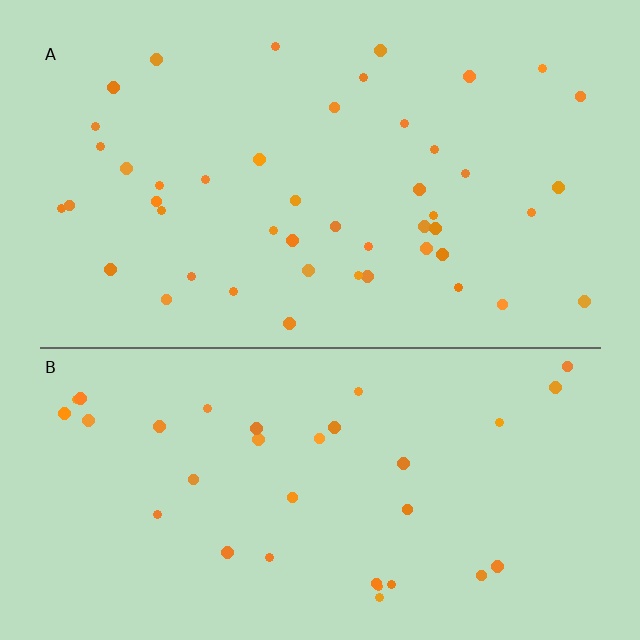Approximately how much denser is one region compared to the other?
Approximately 1.4× — region A over region B.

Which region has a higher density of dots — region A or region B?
A (the top).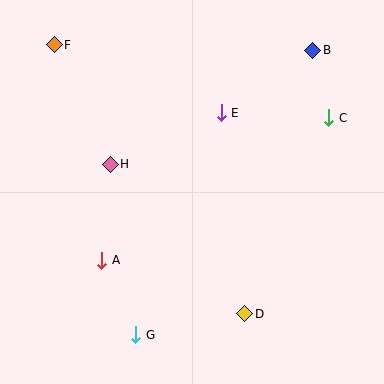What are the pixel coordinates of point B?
Point B is at (312, 50).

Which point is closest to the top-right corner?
Point B is closest to the top-right corner.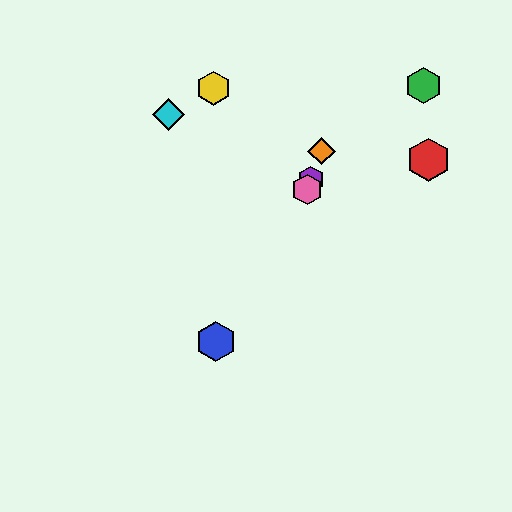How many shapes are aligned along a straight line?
3 shapes (the purple hexagon, the orange diamond, the pink hexagon) are aligned along a straight line.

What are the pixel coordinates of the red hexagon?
The red hexagon is at (429, 160).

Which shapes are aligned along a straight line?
The purple hexagon, the orange diamond, the pink hexagon are aligned along a straight line.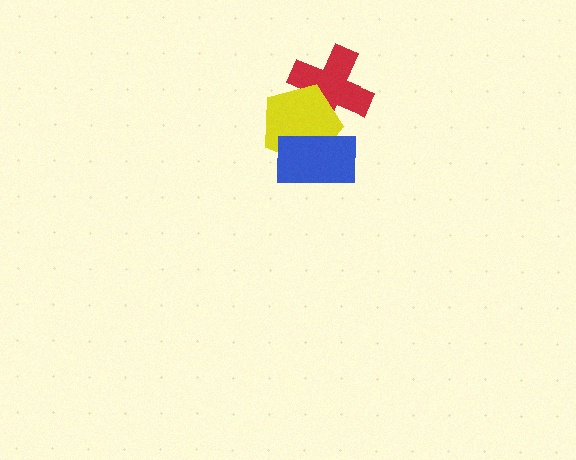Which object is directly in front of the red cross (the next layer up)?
The yellow pentagon is directly in front of the red cross.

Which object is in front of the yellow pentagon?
The blue rectangle is in front of the yellow pentagon.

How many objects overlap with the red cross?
2 objects overlap with the red cross.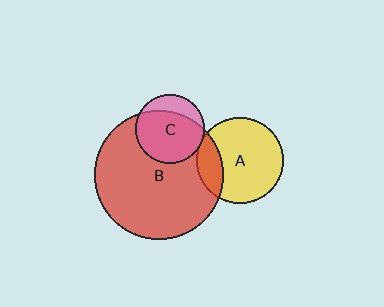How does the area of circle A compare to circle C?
Approximately 1.6 times.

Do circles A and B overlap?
Yes.